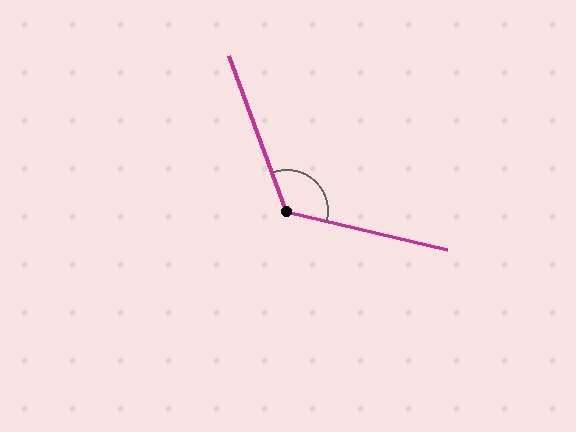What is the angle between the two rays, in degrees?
Approximately 124 degrees.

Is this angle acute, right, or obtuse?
It is obtuse.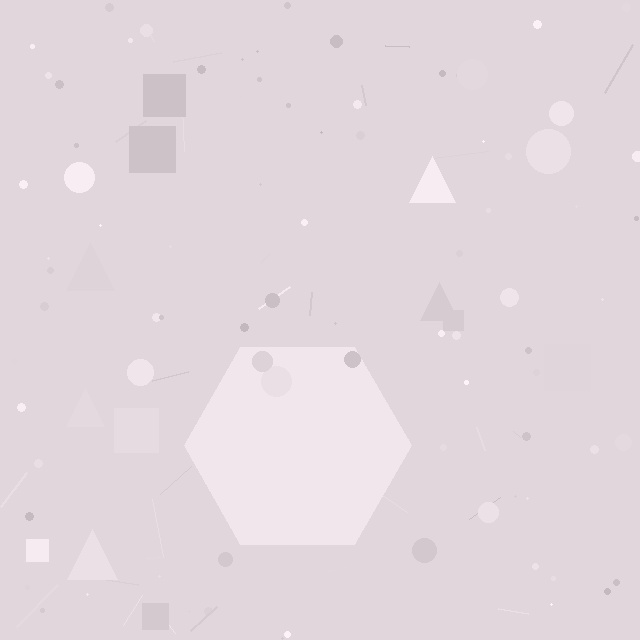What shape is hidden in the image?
A hexagon is hidden in the image.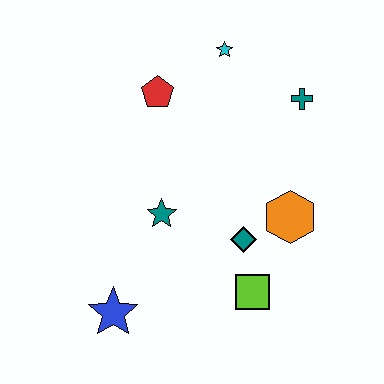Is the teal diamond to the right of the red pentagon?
Yes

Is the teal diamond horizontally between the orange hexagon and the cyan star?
Yes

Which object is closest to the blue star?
The teal star is closest to the blue star.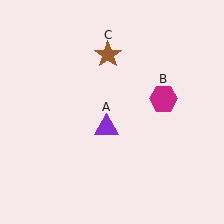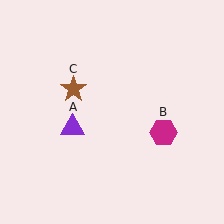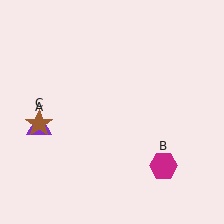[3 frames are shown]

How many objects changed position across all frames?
3 objects changed position: purple triangle (object A), magenta hexagon (object B), brown star (object C).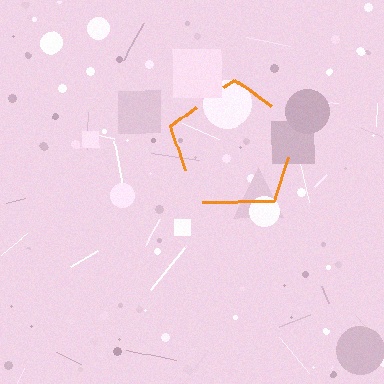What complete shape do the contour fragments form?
The contour fragments form a pentagon.